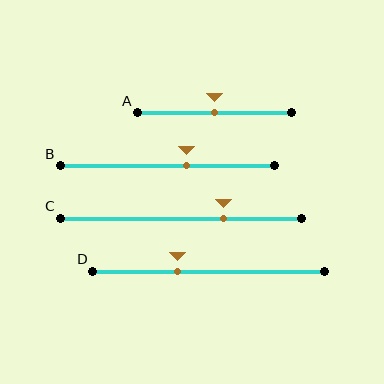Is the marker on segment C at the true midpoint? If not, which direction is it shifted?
No, the marker on segment C is shifted to the right by about 18% of the segment length.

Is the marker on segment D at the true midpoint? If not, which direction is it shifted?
No, the marker on segment D is shifted to the left by about 13% of the segment length.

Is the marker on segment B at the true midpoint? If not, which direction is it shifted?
No, the marker on segment B is shifted to the right by about 9% of the segment length.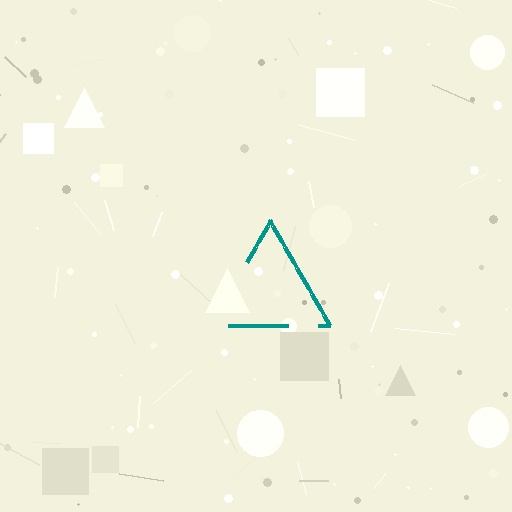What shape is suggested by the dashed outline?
The dashed outline suggests a triangle.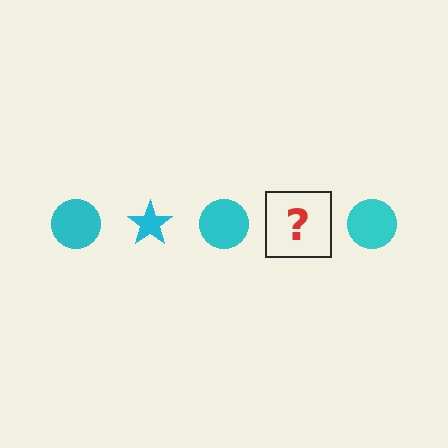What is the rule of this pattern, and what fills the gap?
The rule is that the pattern cycles through circle, star shapes in cyan. The gap should be filled with a cyan star.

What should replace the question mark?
The question mark should be replaced with a cyan star.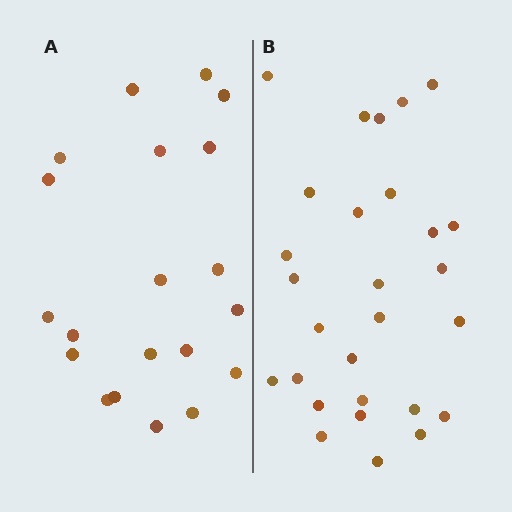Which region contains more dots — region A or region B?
Region B (the right region) has more dots.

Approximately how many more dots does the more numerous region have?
Region B has roughly 8 or so more dots than region A.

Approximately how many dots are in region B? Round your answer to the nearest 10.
About 30 dots. (The exact count is 28, which rounds to 30.)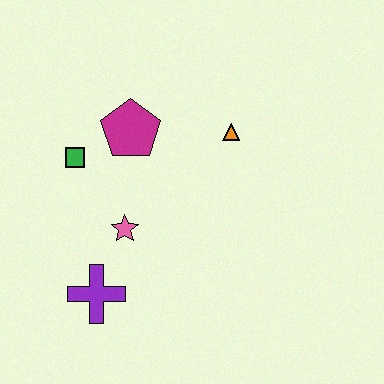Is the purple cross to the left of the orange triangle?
Yes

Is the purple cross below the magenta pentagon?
Yes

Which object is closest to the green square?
The magenta pentagon is closest to the green square.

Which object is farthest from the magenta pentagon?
The purple cross is farthest from the magenta pentagon.